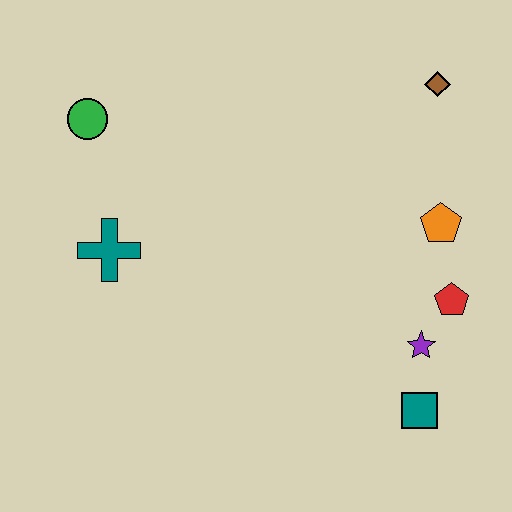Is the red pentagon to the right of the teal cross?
Yes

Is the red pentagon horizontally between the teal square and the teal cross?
No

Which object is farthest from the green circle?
The teal square is farthest from the green circle.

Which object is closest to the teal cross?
The green circle is closest to the teal cross.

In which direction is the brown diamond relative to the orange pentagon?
The brown diamond is above the orange pentagon.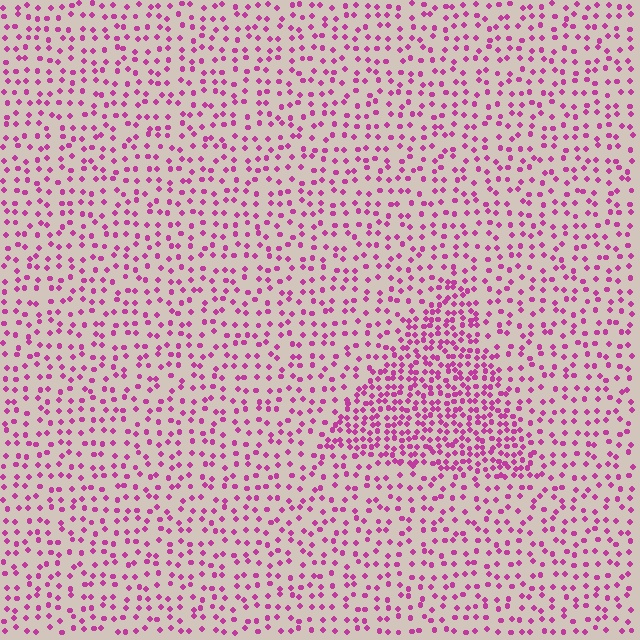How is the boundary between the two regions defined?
The boundary is defined by a change in element density (approximately 2.1x ratio). All elements are the same color, size, and shape.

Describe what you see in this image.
The image contains small magenta elements arranged at two different densities. A triangle-shaped region is visible where the elements are more densely packed than the surrounding area.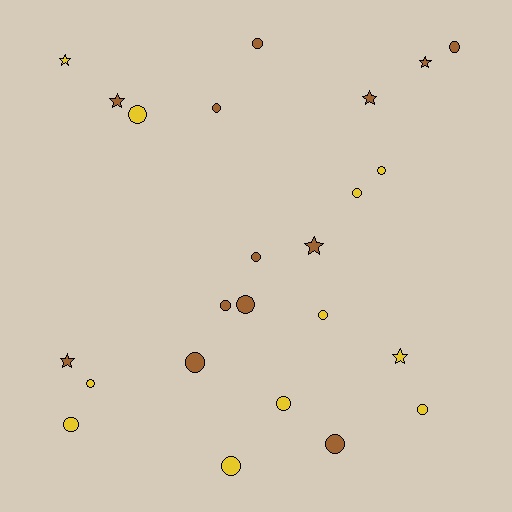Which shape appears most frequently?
Circle, with 17 objects.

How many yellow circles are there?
There are 9 yellow circles.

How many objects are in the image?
There are 24 objects.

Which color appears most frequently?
Brown, with 13 objects.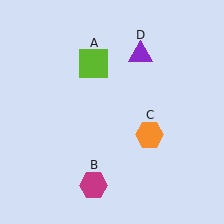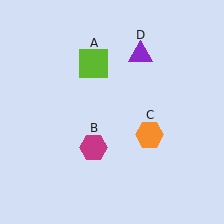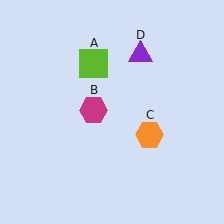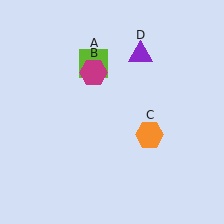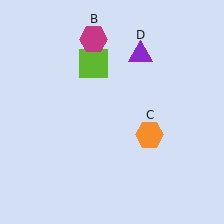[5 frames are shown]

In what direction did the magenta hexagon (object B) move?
The magenta hexagon (object B) moved up.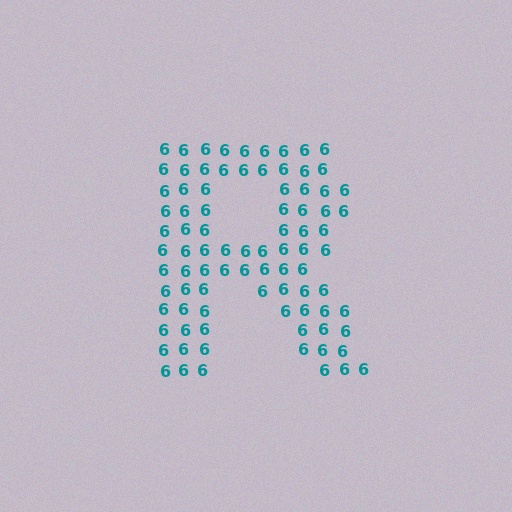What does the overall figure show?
The overall figure shows the letter R.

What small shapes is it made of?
It is made of small digit 6's.